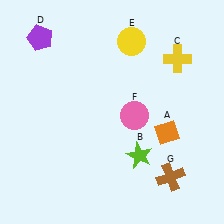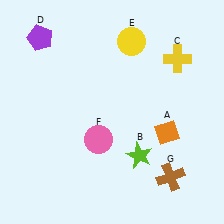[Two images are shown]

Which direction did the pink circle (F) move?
The pink circle (F) moved left.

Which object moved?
The pink circle (F) moved left.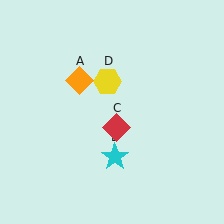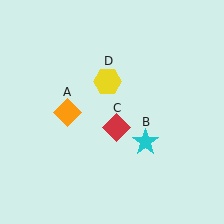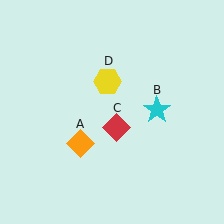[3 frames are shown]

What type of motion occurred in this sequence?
The orange diamond (object A), cyan star (object B) rotated counterclockwise around the center of the scene.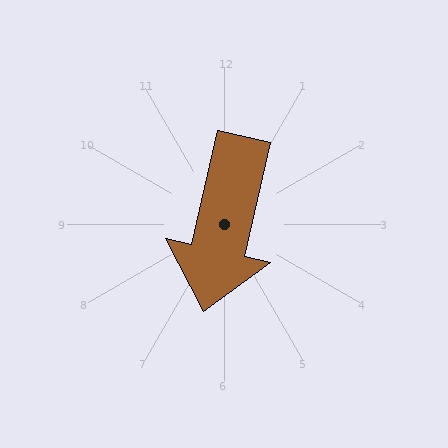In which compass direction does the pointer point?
South.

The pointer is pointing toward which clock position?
Roughly 6 o'clock.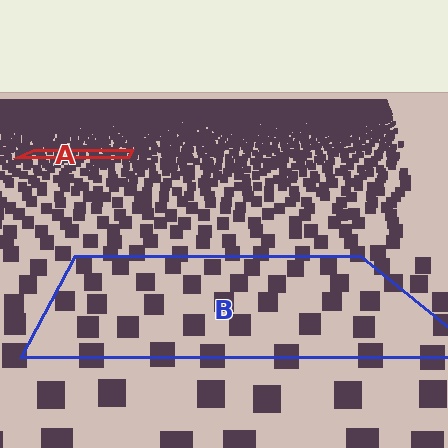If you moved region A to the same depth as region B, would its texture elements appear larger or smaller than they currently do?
They would appear larger. At a closer depth, the same texture elements are projected at a bigger on-screen size.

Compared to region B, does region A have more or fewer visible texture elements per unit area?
Region A has more texture elements per unit area — they are packed more densely because it is farther away.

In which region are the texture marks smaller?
The texture marks are smaller in region A, because it is farther away.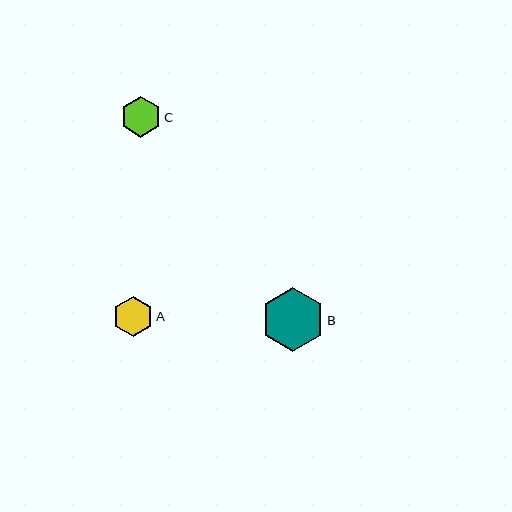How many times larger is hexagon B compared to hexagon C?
Hexagon B is approximately 1.6 times the size of hexagon C.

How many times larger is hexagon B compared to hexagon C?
Hexagon B is approximately 1.6 times the size of hexagon C.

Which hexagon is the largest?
Hexagon B is the largest with a size of approximately 63 pixels.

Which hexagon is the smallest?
Hexagon A is the smallest with a size of approximately 40 pixels.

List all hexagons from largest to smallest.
From largest to smallest: B, C, A.